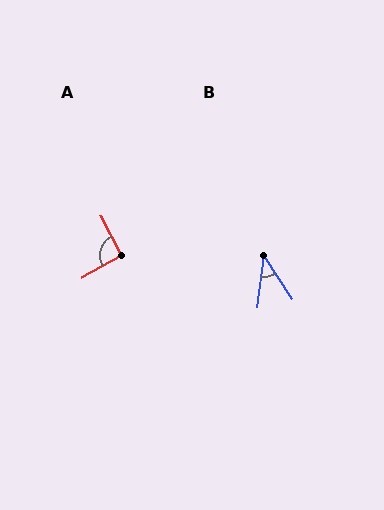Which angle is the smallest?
B, at approximately 40 degrees.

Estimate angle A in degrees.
Approximately 92 degrees.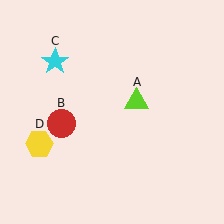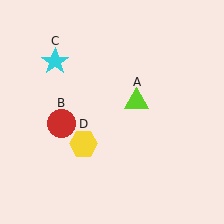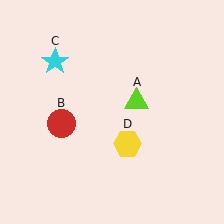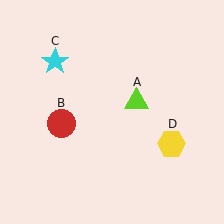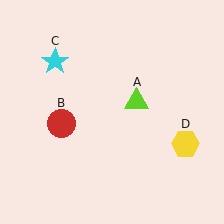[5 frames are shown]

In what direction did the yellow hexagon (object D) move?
The yellow hexagon (object D) moved right.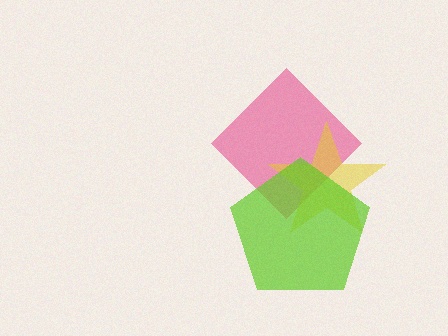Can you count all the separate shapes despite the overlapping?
Yes, there are 3 separate shapes.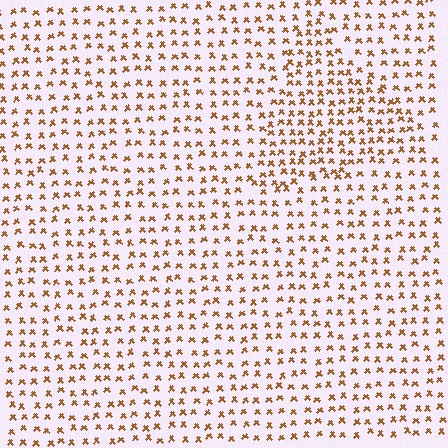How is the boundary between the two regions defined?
The boundary is defined by a change in element density (approximately 1.5x ratio). All elements are the same color, size, and shape.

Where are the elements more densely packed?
The elements are more densely packed inside the triangle boundary.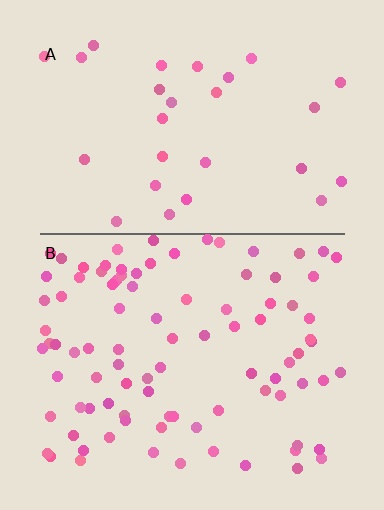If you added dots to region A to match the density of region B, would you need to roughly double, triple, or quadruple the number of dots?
Approximately triple.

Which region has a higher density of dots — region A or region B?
B (the bottom).